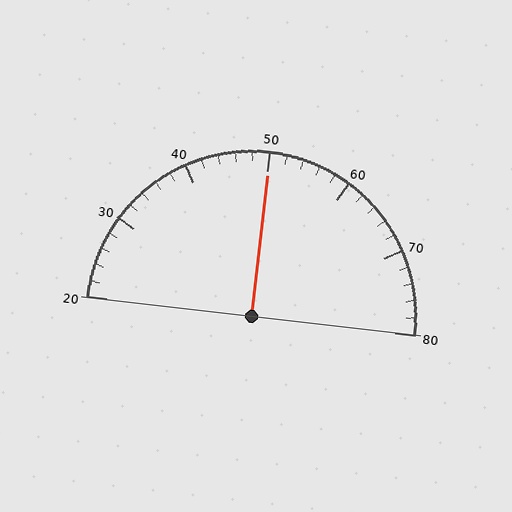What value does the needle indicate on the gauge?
The needle indicates approximately 50.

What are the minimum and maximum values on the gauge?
The gauge ranges from 20 to 80.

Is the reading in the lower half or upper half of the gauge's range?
The reading is in the upper half of the range (20 to 80).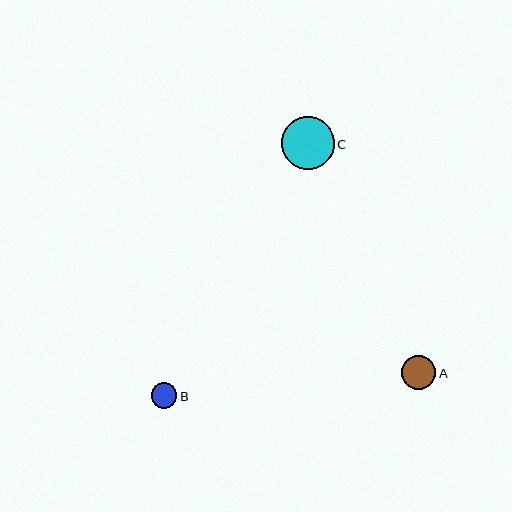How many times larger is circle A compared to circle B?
Circle A is approximately 1.4 times the size of circle B.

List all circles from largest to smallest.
From largest to smallest: C, A, B.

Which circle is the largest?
Circle C is the largest with a size of approximately 53 pixels.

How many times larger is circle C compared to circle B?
Circle C is approximately 2.1 times the size of circle B.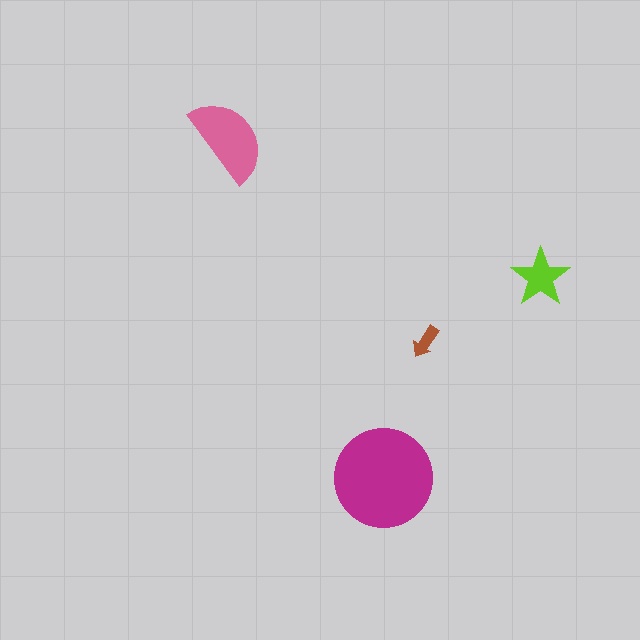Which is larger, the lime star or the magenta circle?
The magenta circle.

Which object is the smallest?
The brown arrow.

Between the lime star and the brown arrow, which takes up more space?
The lime star.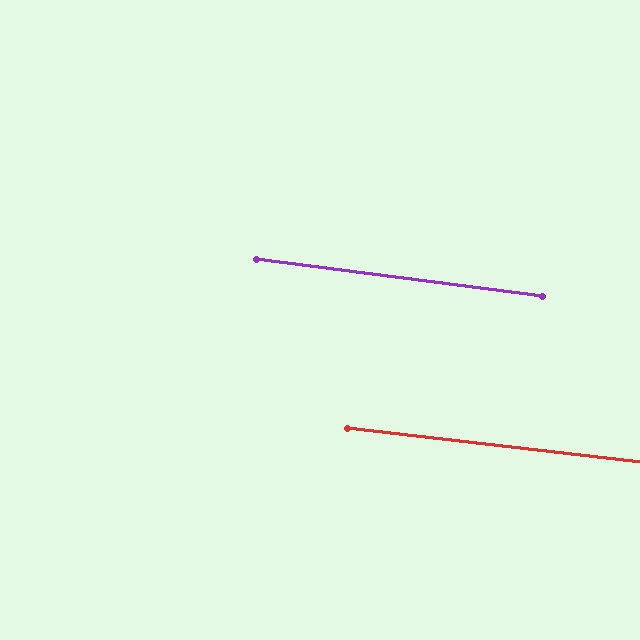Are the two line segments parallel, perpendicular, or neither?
Parallel — their directions differ by only 0.7°.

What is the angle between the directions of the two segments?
Approximately 1 degree.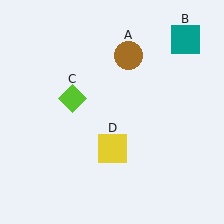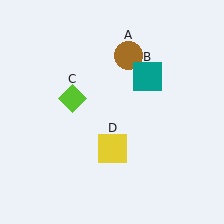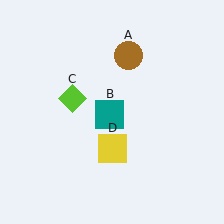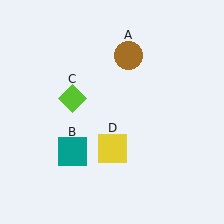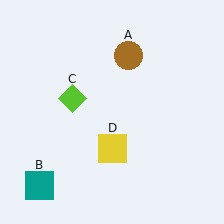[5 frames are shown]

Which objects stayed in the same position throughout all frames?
Brown circle (object A) and lime diamond (object C) and yellow square (object D) remained stationary.